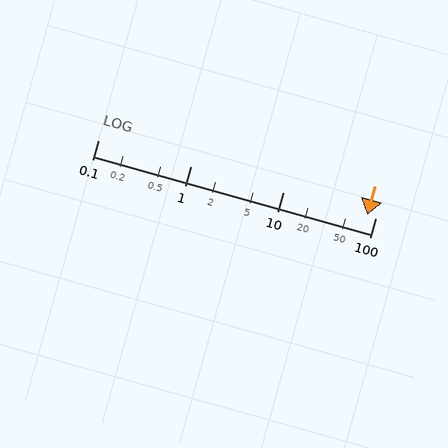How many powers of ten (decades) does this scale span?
The scale spans 3 decades, from 0.1 to 100.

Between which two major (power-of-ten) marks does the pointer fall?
The pointer is between 10 and 100.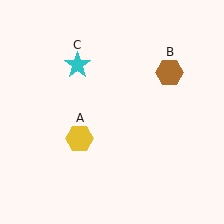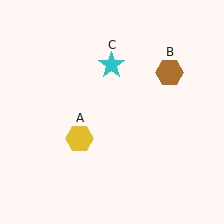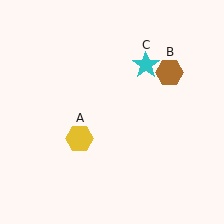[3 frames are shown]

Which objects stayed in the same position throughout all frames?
Yellow hexagon (object A) and brown hexagon (object B) remained stationary.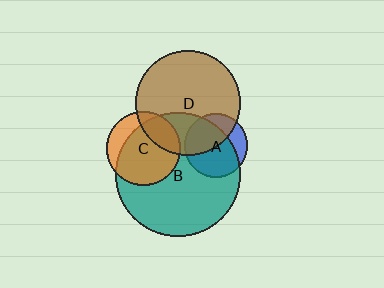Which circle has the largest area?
Circle B (teal).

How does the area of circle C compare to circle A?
Approximately 1.4 times.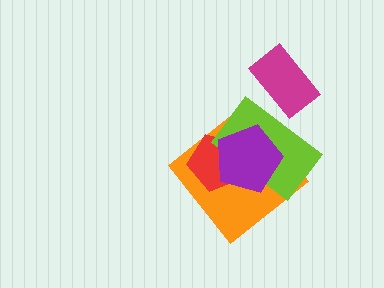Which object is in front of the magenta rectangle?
The lime rectangle is in front of the magenta rectangle.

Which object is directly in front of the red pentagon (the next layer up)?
The lime rectangle is directly in front of the red pentagon.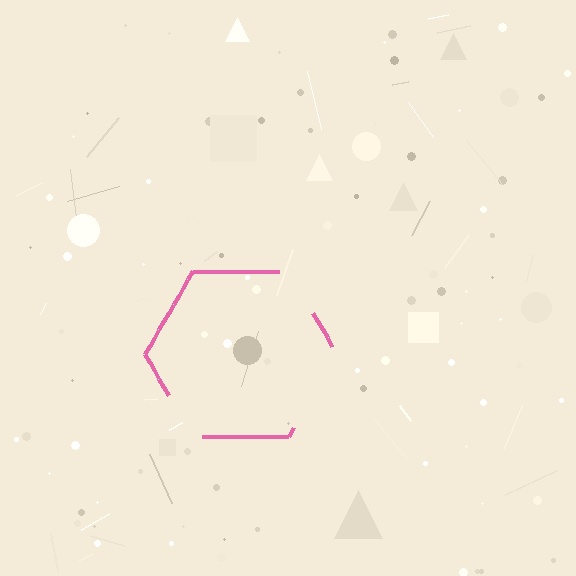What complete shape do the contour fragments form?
The contour fragments form a hexagon.